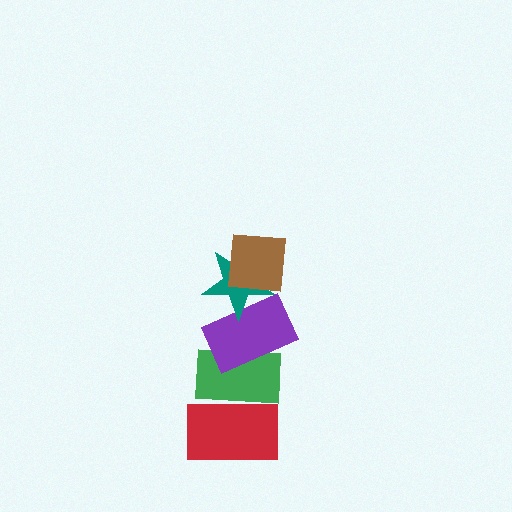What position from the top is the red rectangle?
The red rectangle is 5th from the top.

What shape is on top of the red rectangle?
The green rectangle is on top of the red rectangle.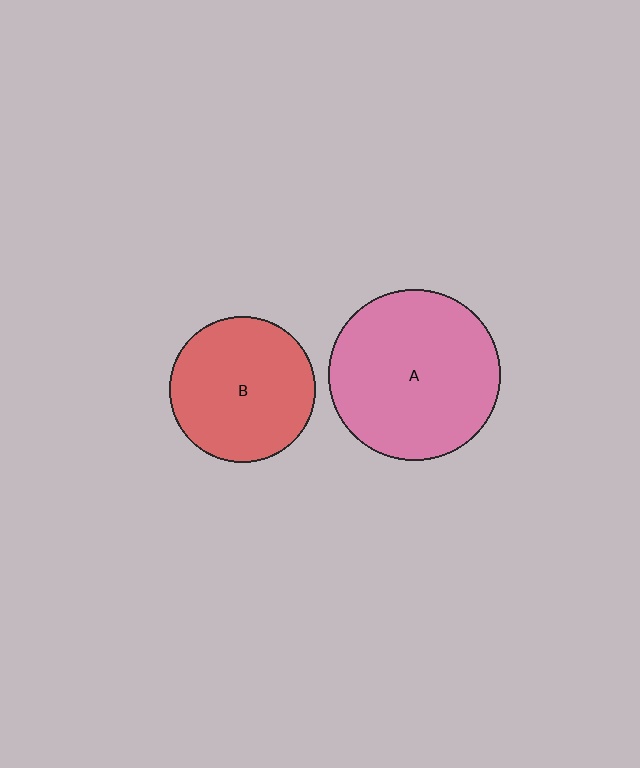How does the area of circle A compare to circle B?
Approximately 1.4 times.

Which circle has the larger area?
Circle A (pink).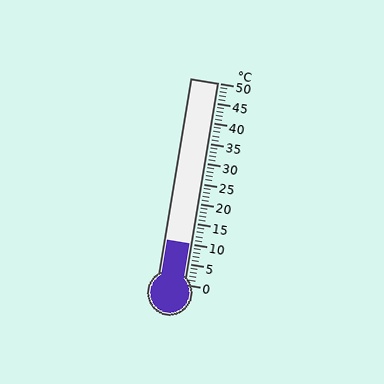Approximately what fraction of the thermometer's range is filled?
The thermometer is filled to approximately 20% of its range.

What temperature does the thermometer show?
The thermometer shows approximately 10°C.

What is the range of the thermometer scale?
The thermometer scale ranges from 0°C to 50°C.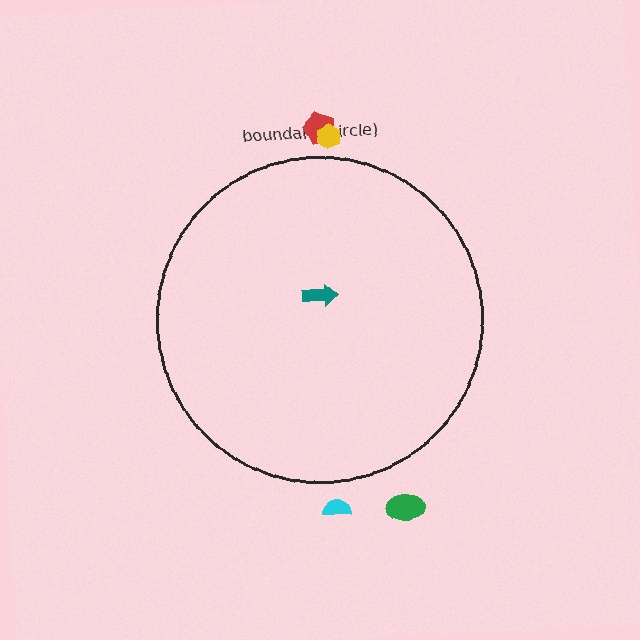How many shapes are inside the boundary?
1 inside, 4 outside.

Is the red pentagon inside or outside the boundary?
Outside.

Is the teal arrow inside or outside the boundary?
Inside.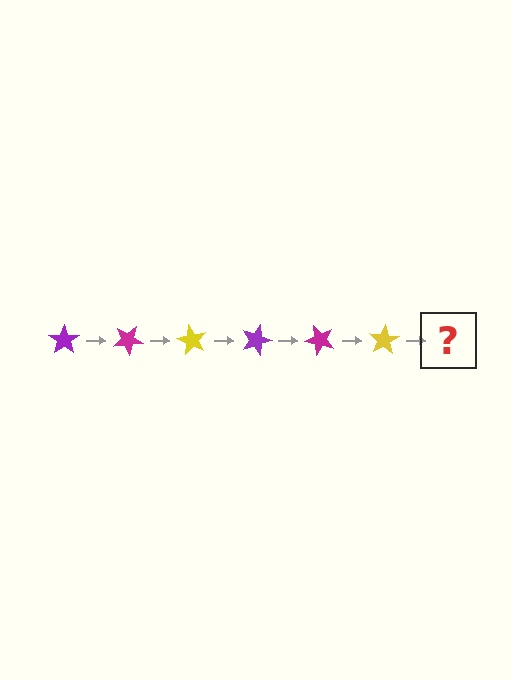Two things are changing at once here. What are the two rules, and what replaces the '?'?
The two rules are that it rotates 30 degrees each step and the color cycles through purple, magenta, and yellow. The '?' should be a purple star, rotated 180 degrees from the start.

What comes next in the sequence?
The next element should be a purple star, rotated 180 degrees from the start.